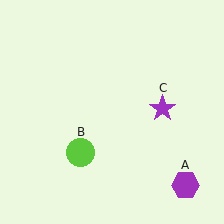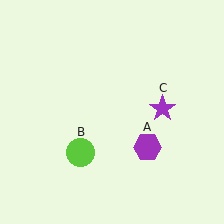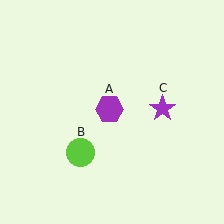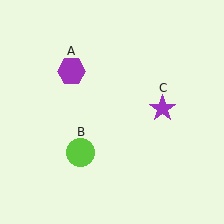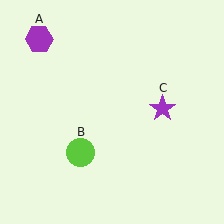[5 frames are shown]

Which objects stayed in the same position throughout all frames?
Lime circle (object B) and purple star (object C) remained stationary.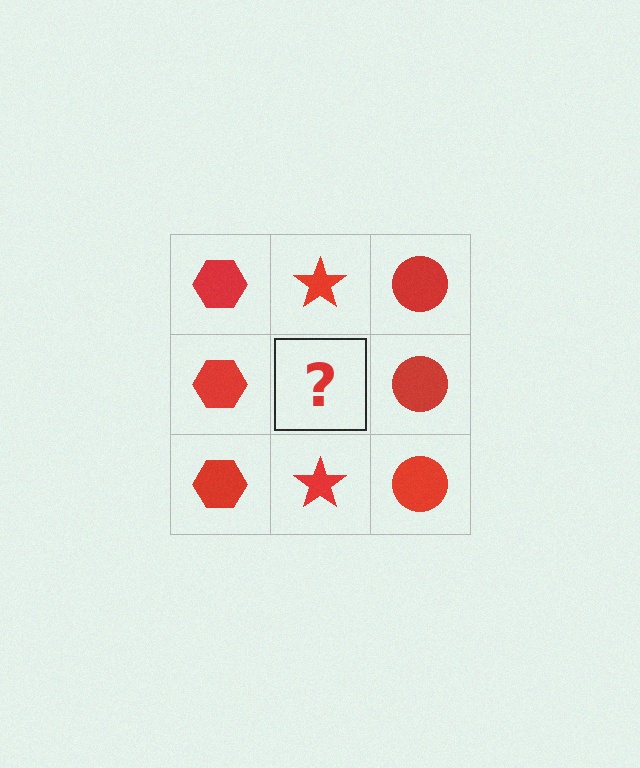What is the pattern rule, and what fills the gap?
The rule is that each column has a consistent shape. The gap should be filled with a red star.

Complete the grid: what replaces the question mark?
The question mark should be replaced with a red star.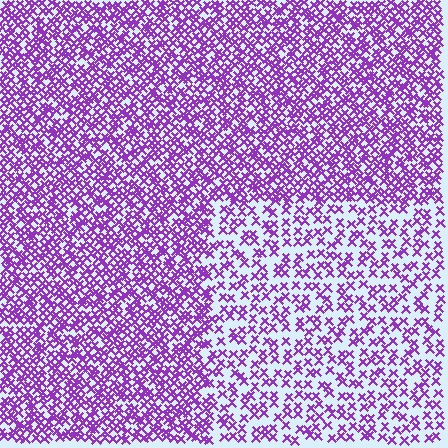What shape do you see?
I see a rectangle.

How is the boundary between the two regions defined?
The boundary is defined by a change in element density (approximately 1.9x ratio). All elements are the same color, size, and shape.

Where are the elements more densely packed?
The elements are more densely packed outside the rectangle boundary.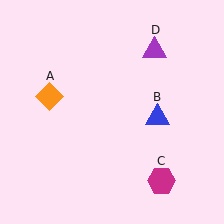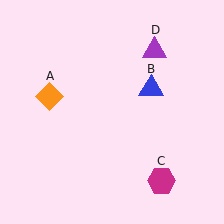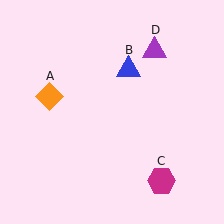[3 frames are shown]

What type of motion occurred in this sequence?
The blue triangle (object B) rotated counterclockwise around the center of the scene.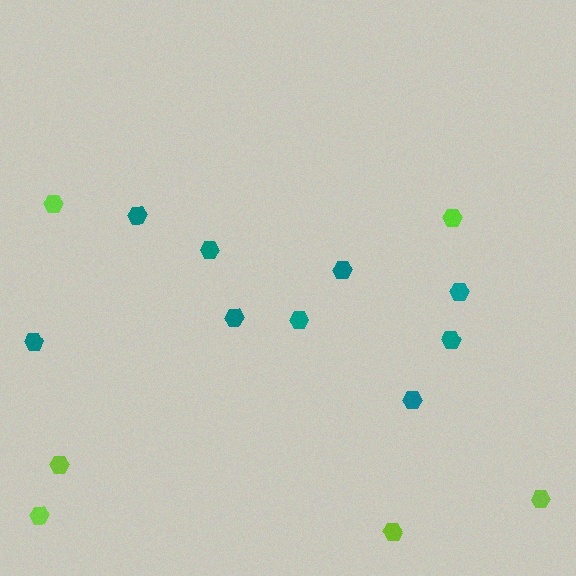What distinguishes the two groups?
There are 2 groups: one group of teal hexagons (9) and one group of lime hexagons (6).